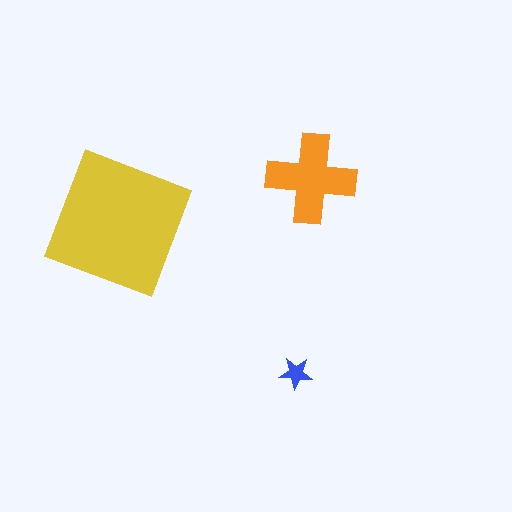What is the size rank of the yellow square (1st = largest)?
1st.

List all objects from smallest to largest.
The blue star, the orange cross, the yellow square.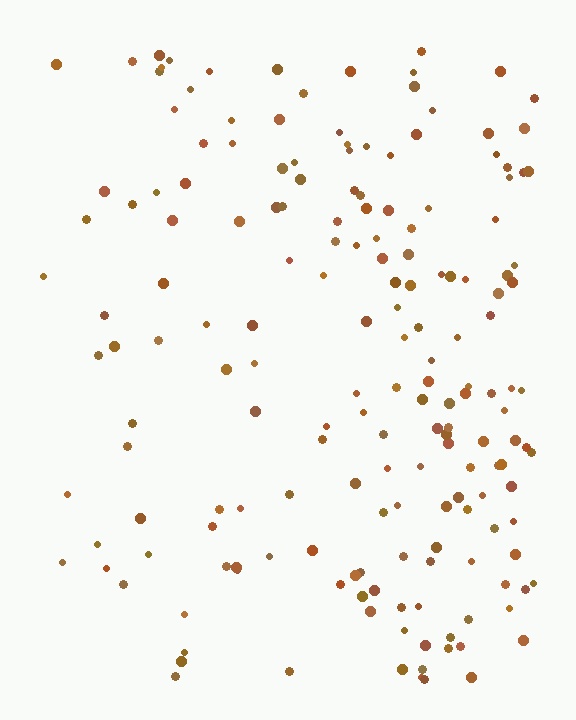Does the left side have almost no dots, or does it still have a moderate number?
Still a moderate number, just noticeably fewer than the right.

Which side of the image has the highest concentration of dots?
The right.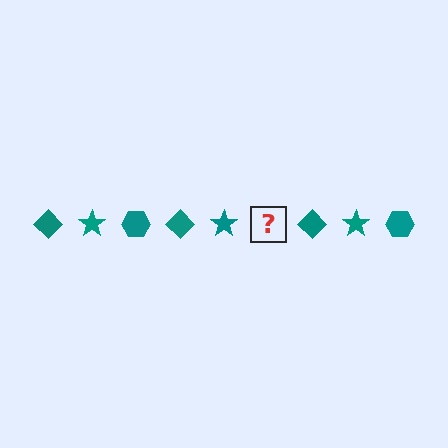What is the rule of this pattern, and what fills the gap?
The rule is that the pattern cycles through diamond, star, hexagon shapes in teal. The gap should be filled with a teal hexagon.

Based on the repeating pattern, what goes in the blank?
The blank should be a teal hexagon.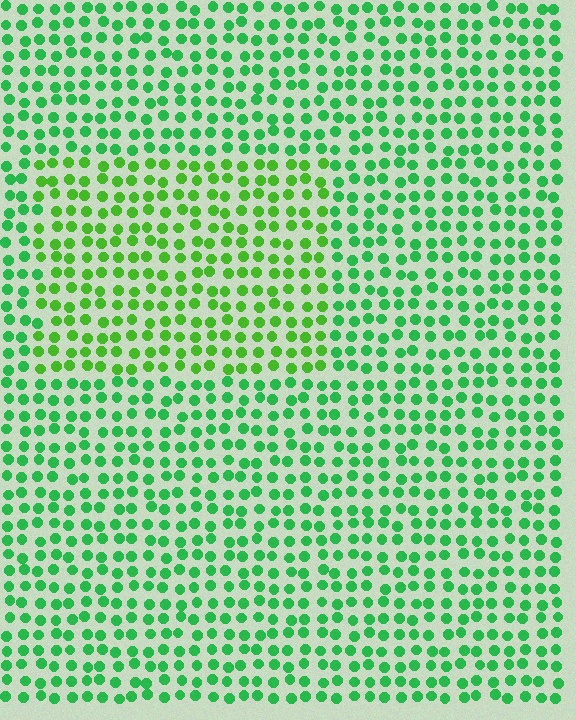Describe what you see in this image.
The image is filled with small green elements in a uniform arrangement. A rectangle-shaped region is visible where the elements are tinted to a slightly different hue, forming a subtle color boundary.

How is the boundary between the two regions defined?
The boundary is defined purely by a slight shift in hue (about 27 degrees). Spacing, size, and orientation are identical on both sides.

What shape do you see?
I see a rectangle.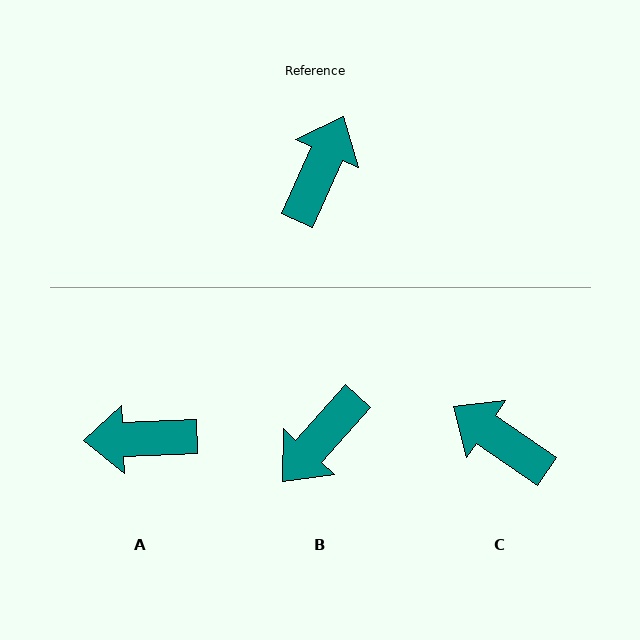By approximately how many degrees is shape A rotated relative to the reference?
Approximately 116 degrees counter-clockwise.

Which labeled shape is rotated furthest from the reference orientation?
B, about 163 degrees away.